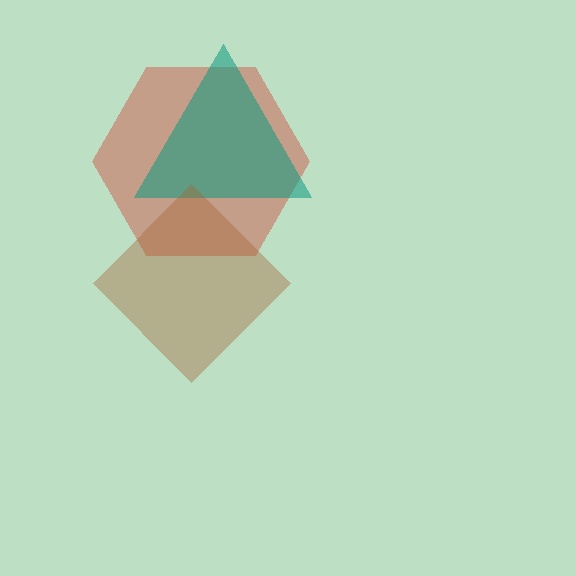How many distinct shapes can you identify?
There are 3 distinct shapes: a red hexagon, a teal triangle, a brown diamond.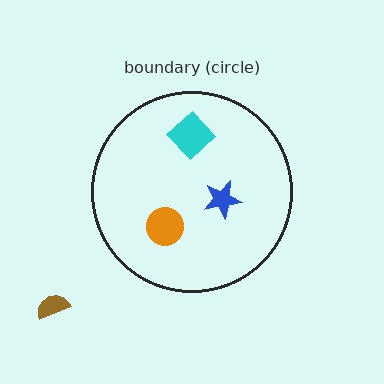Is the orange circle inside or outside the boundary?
Inside.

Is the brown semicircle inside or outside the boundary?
Outside.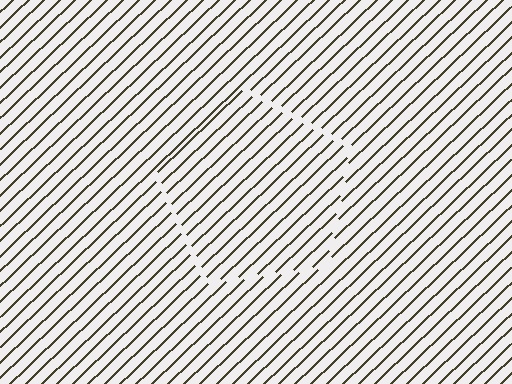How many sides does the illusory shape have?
5 sides — the line-ends trace a pentagon.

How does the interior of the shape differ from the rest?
The interior of the shape contains the same grating, shifted by half a period — the contour is defined by the phase discontinuity where line-ends from the inner and outer gratings abut.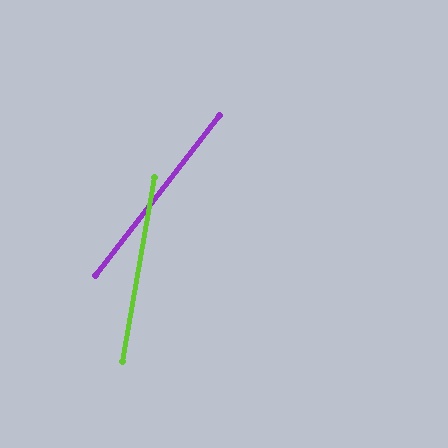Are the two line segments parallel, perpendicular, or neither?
Neither parallel nor perpendicular — they differ by about 28°.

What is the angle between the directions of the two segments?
Approximately 28 degrees.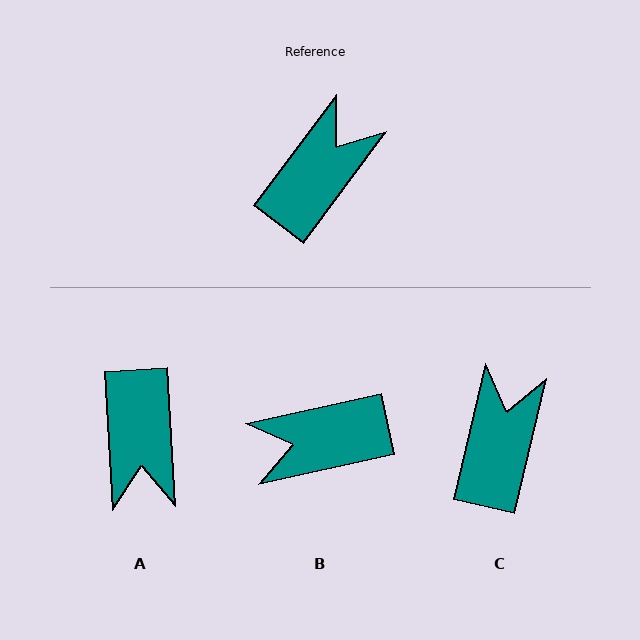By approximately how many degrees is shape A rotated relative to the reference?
Approximately 140 degrees clockwise.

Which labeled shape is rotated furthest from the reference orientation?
A, about 140 degrees away.